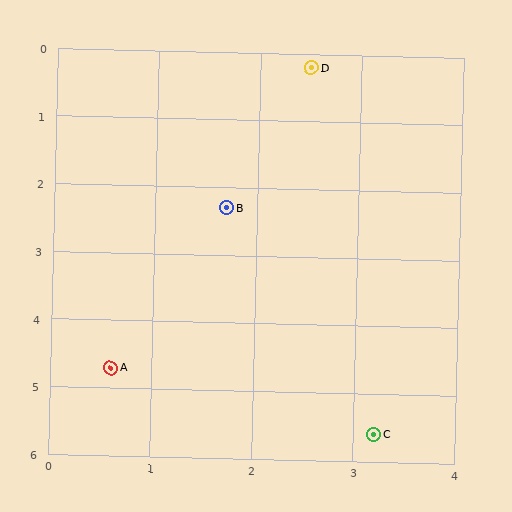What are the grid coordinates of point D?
Point D is at approximately (2.5, 0.2).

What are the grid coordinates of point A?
Point A is at approximately (0.6, 4.7).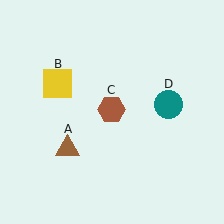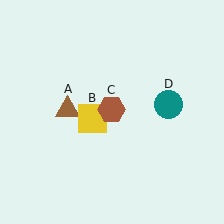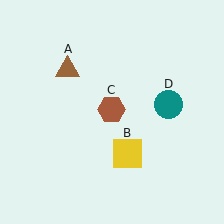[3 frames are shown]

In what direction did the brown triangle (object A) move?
The brown triangle (object A) moved up.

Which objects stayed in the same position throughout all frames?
Brown hexagon (object C) and teal circle (object D) remained stationary.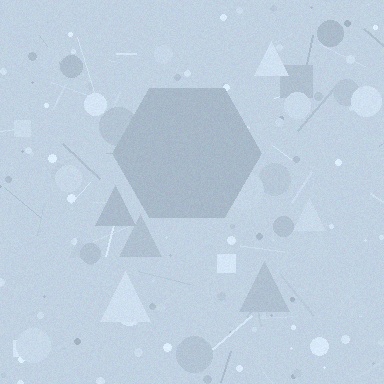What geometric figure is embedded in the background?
A hexagon is embedded in the background.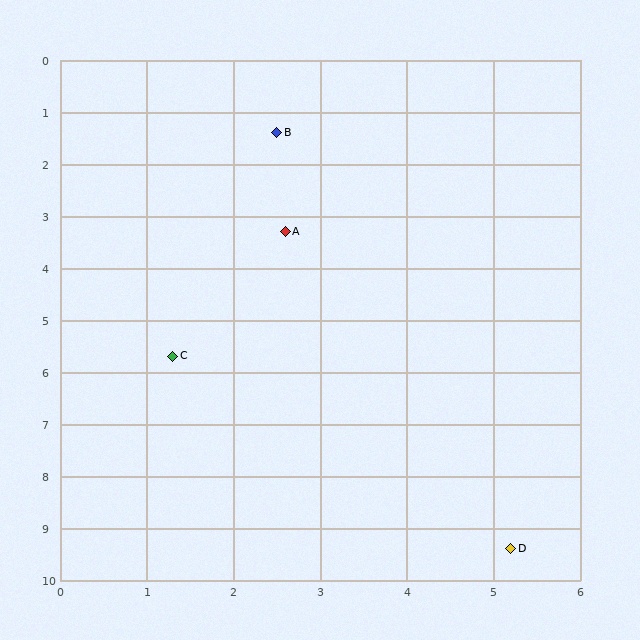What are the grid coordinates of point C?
Point C is at approximately (1.3, 5.7).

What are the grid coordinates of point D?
Point D is at approximately (5.2, 9.4).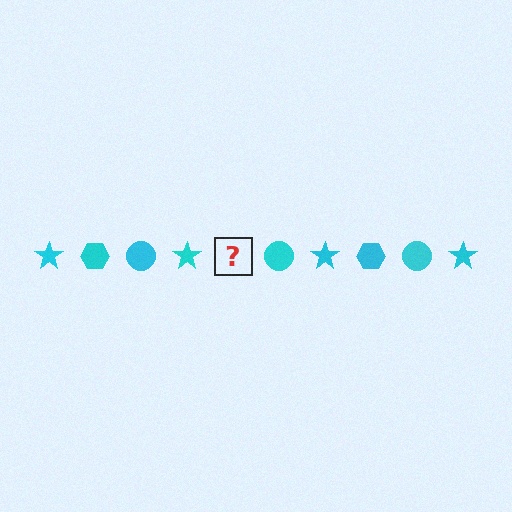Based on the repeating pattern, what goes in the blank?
The blank should be a cyan hexagon.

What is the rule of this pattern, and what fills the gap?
The rule is that the pattern cycles through star, hexagon, circle shapes in cyan. The gap should be filled with a cyan hexagon.